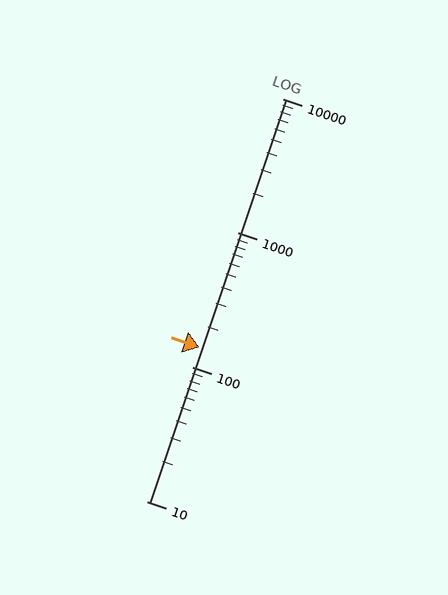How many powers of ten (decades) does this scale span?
The scale spans 3 decades, from 10 to 10000.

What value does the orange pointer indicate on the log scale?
The pointer indicates approximately 140.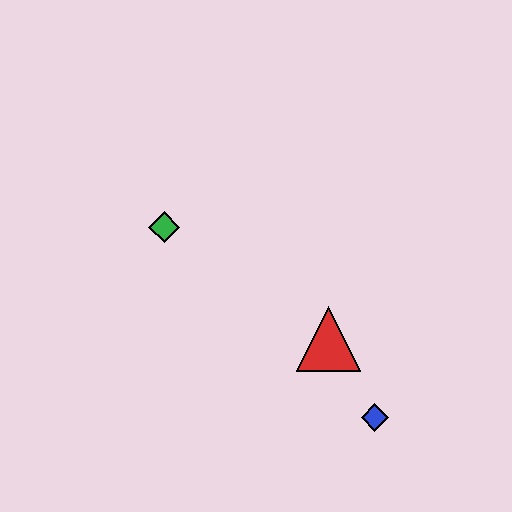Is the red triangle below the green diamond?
Yes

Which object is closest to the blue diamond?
The red triangle is closest to the blue diamond.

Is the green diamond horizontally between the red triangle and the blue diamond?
No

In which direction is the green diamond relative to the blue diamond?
The green diamond is to the left of the blue diamond.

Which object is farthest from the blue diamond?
The green diamond is farthest from the blue diamond.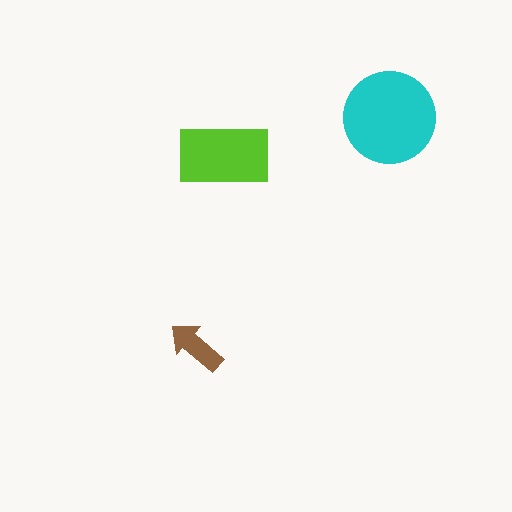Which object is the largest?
The cyan circle.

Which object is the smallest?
The brown arrow.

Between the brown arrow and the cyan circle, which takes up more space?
The cyan circle.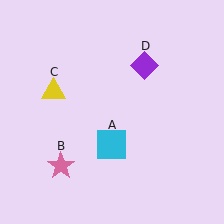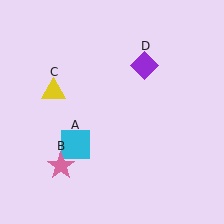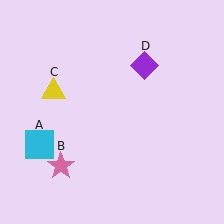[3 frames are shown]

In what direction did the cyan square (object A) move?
The cyan square (object A) moved left.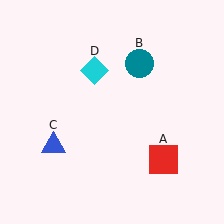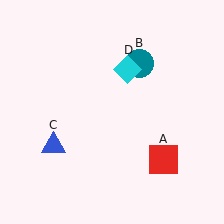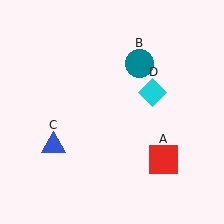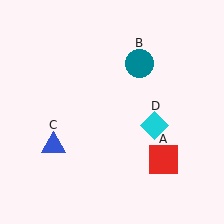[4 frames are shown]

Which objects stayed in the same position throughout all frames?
Red square (object A) and teal circle (object B) and blue triangle (object C) remained stationary.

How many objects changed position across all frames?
1 object changed position: cyan diamond (object D).